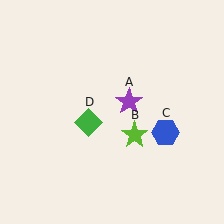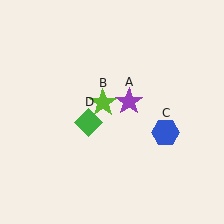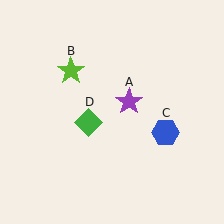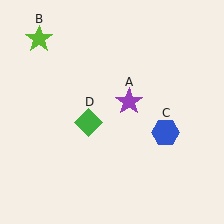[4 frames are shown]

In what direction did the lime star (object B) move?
The lime star (object B) moved up and to the left.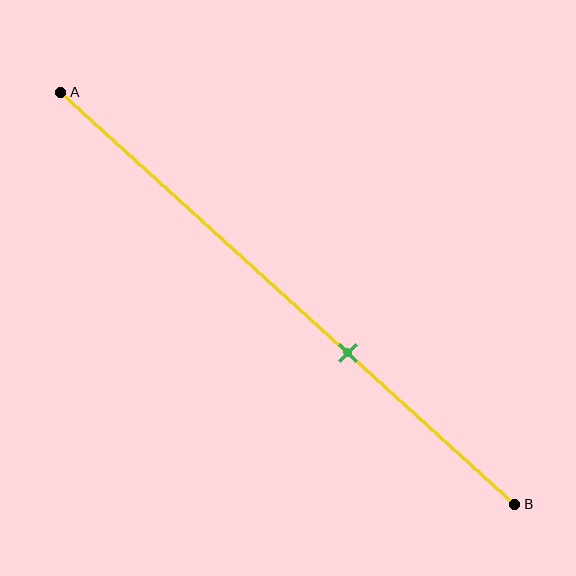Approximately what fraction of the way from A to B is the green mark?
The green mark is approximately 65% of the way from A to B.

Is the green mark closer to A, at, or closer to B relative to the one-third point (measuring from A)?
The green mark is closer to point B than the one-third point of segment AB.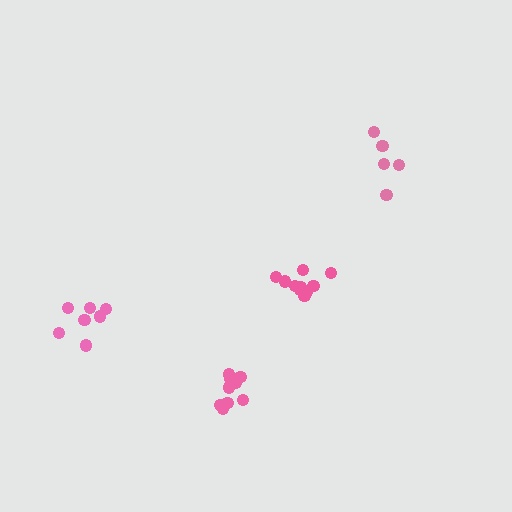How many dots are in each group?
Group 1: 10 dots, Group 2: 11 dots, Group 3: 7 dots, Group 4: 5 dots (33 total).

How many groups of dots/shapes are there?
There are 4 groups.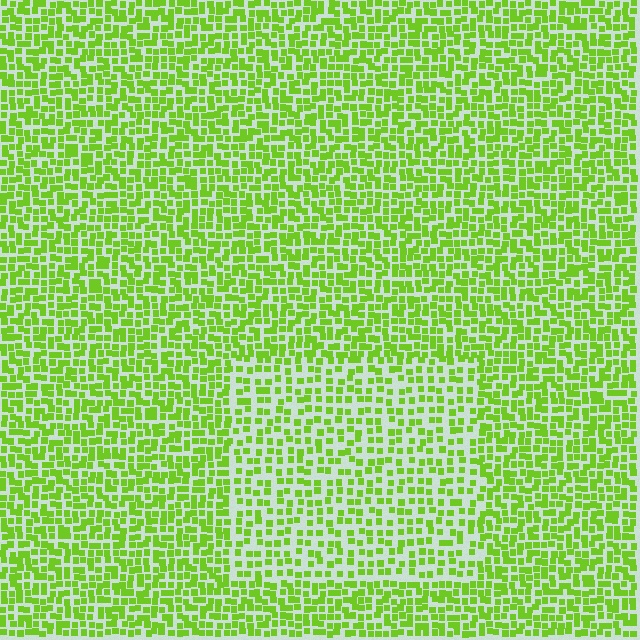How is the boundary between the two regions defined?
The boundary is defined by a change in element density (approximately 1.6x ratio). All elements are the same color, size, and shape.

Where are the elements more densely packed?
The elements are more densely packed outside the rectangle boundary.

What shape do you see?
I see a rectangle.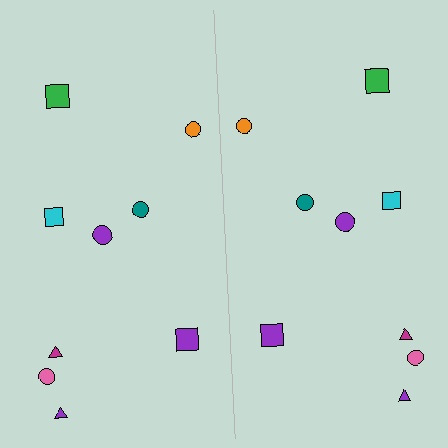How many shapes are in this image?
There are 18 shapes in this image.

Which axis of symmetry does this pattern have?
The pattern has a vertical axis of symmetry running through the center of the image.